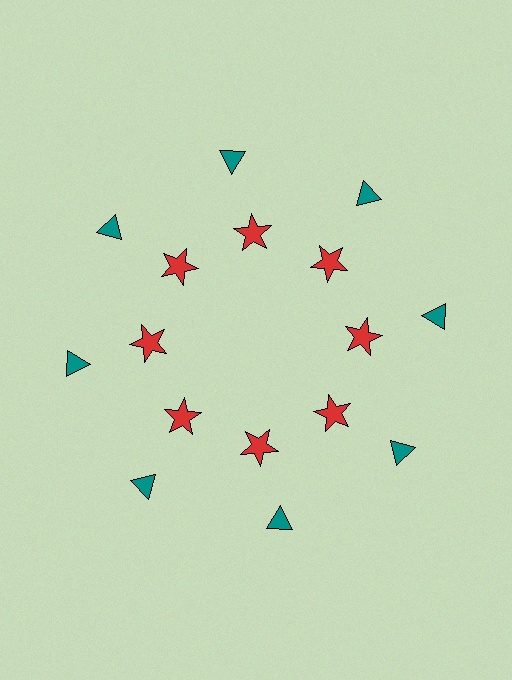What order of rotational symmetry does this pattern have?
This pattern has 8-fold rotational symmetry.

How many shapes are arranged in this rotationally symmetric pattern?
There are 16 shapes, arranged in 8 groups of 2.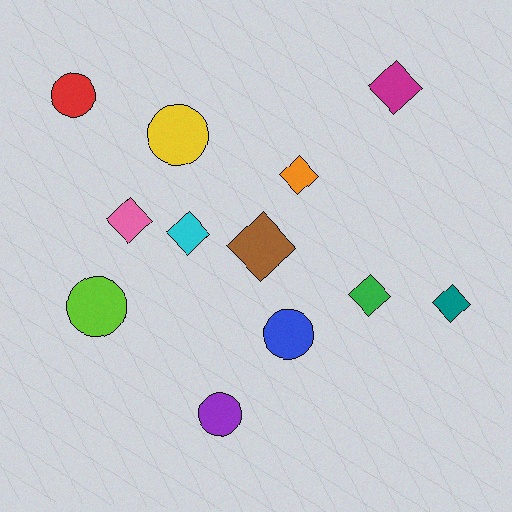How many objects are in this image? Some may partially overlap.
There are 12 objects.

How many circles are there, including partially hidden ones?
There are 5 circles.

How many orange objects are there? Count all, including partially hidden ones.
There is 1 orange object.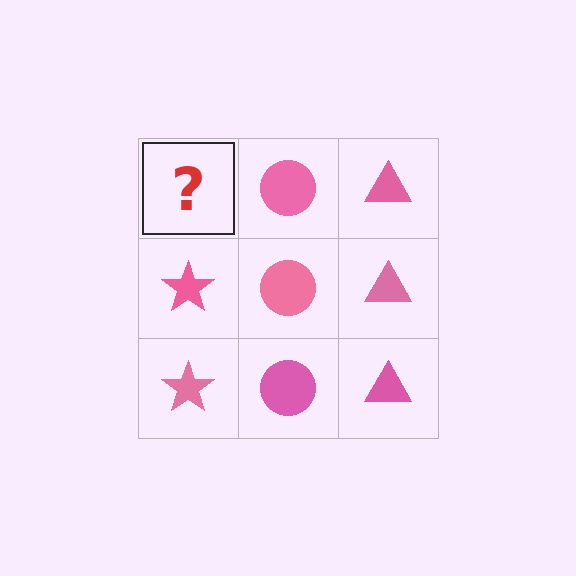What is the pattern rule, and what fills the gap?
The rule is that each column has a consistent shape. The gap should be filled with a pink star.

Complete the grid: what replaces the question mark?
The question mark should be replaced with a pink star.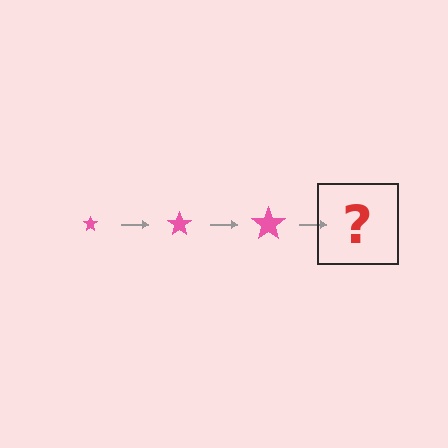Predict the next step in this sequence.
The next step is a pink star, larger than the previous one.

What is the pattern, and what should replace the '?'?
The pattern is that the star gets progressively larger each step. The '?' should be a pink star, larger than the previous one.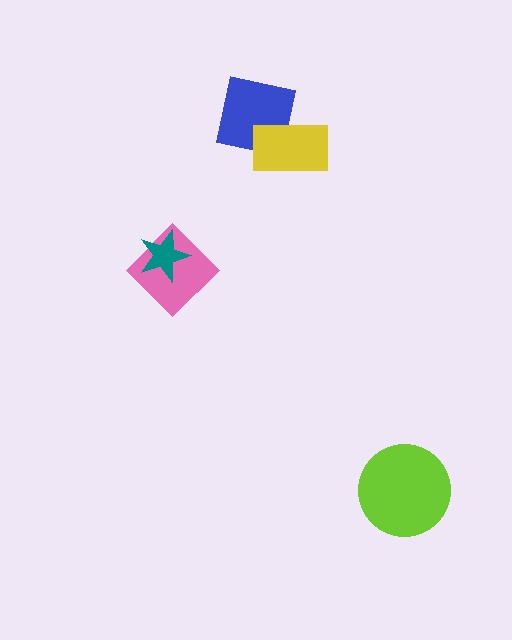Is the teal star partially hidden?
No, no other shape covers it.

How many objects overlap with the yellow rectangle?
1 object overlaps with the yellow rectangle.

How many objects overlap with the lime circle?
0 objects overlap with the lime circle.